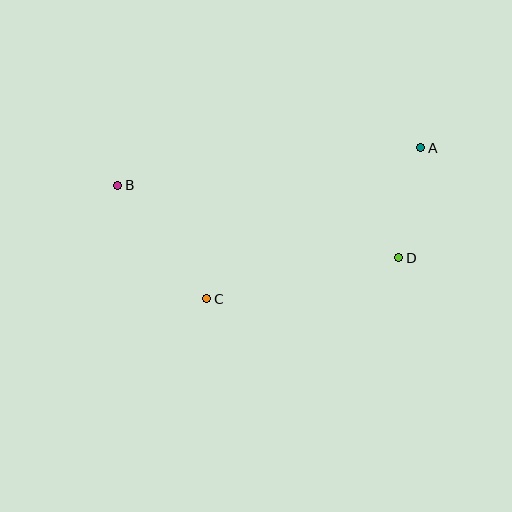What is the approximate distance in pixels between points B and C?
The distance between B and C is approximately 144 pixels.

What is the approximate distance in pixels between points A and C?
The distance between A and C is approximately 262 pixels.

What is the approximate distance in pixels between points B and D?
The distance between B and D is approximately 290 pixels.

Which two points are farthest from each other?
Points A and B are farthest from each other.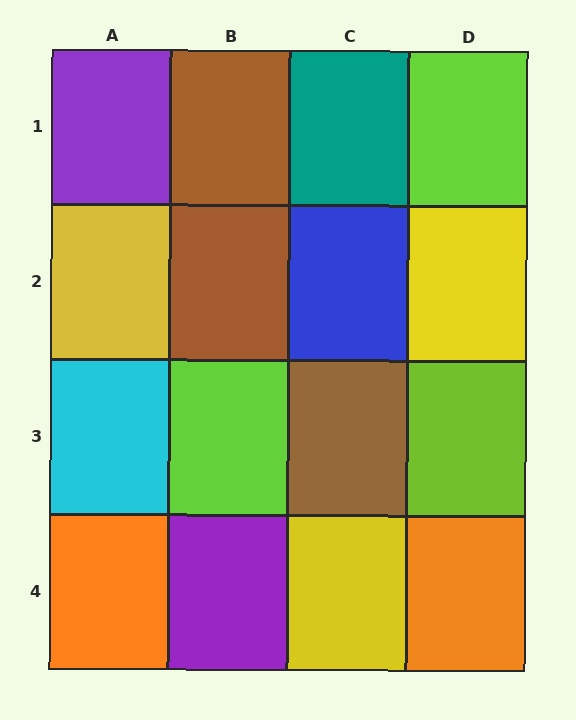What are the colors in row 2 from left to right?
Yellow, brown, blue, yellow.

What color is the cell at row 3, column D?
Lime.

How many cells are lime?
3 cells are lime.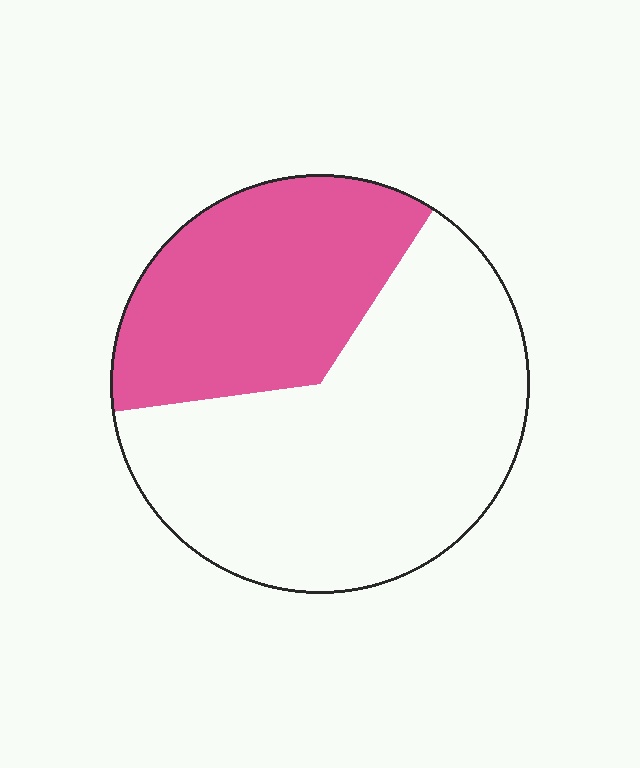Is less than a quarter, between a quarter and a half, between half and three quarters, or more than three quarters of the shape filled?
Between a quarter and a half.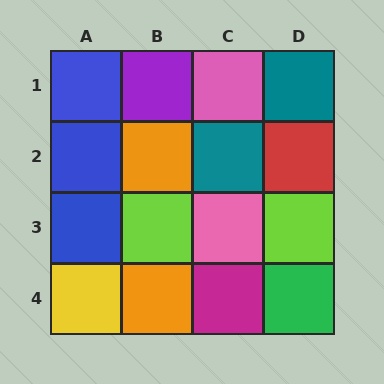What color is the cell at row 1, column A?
Blue.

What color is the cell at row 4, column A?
Yellow.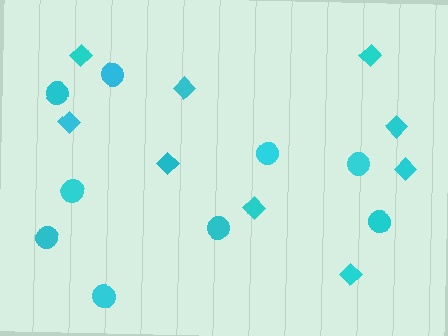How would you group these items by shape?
There are 2 groups: one group of circles (9) and one group of diamonds (9).